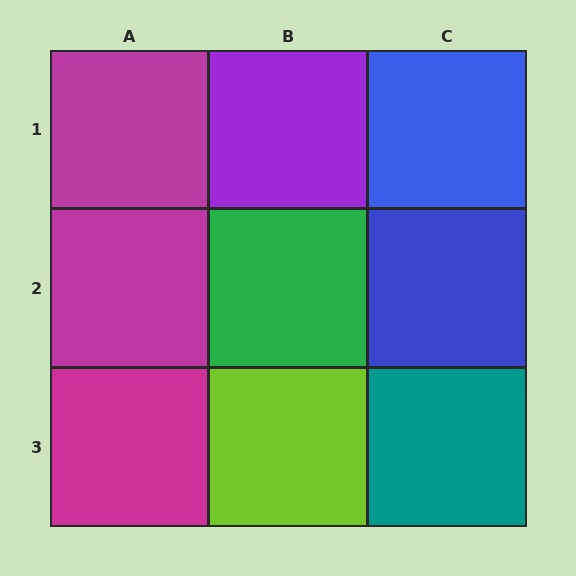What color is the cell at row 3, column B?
Lime.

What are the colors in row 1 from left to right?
Magenta, purple, blue.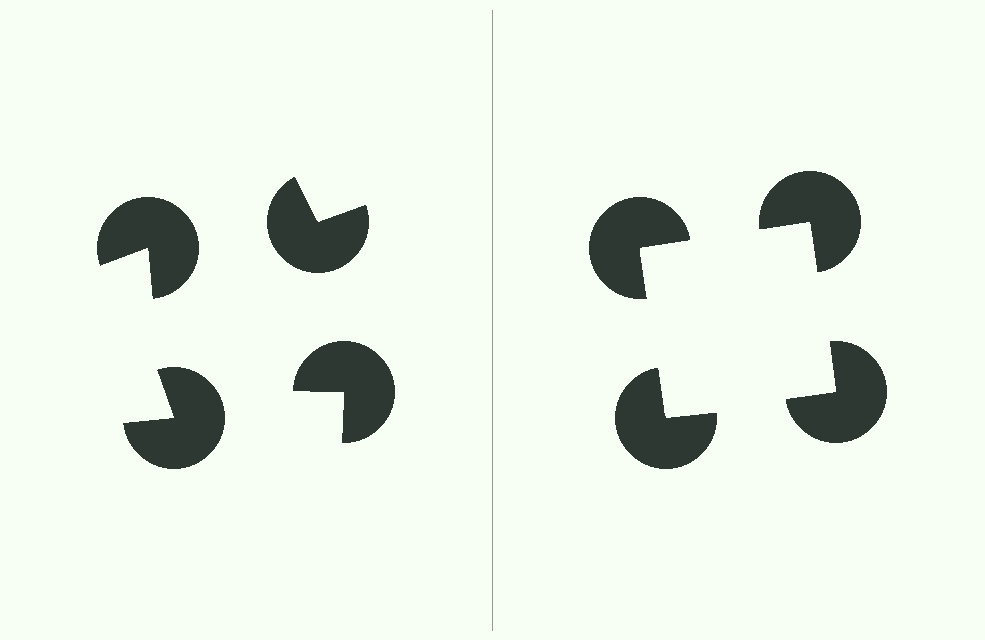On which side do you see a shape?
An illusory square appears on the right side. On the left side the wedge cuts are rotated, so no coherent shape forms.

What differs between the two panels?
The pac-man discs are positioned identically on both sides; only the wedge orientations differ. On the right they align to a square; on the left they are misaligned.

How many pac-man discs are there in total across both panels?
8 — 4 on each side.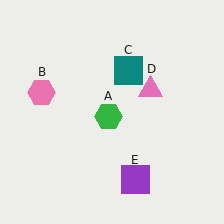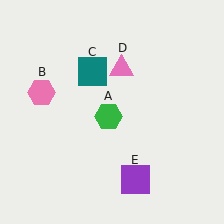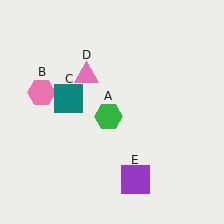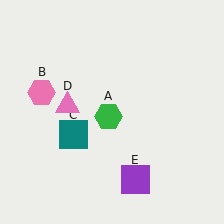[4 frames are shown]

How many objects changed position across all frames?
2 objects changed position: teal square (object C), pink triangle (object D).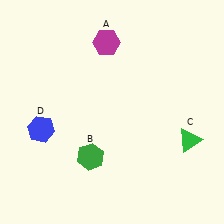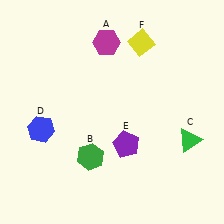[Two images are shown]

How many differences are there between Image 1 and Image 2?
There are 2 differences between the two images.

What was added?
A purple pentagon (E), a yellow diamond (F) were added in Image 2.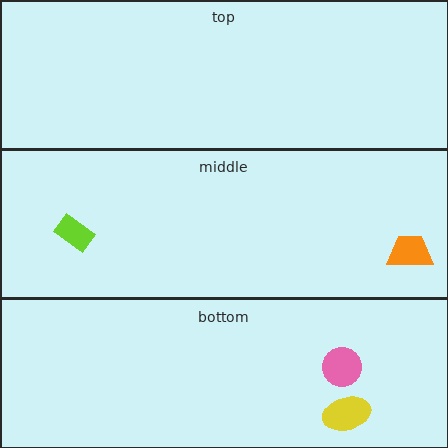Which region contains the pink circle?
The bottom region.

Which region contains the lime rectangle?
The middle region.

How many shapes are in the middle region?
2.